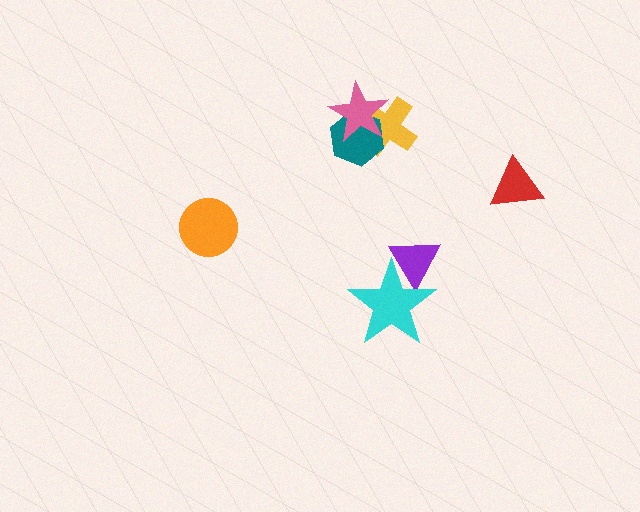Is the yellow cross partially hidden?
Yes, it is partially covered by another shape.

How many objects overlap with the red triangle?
0 objects overlap with the red triangle.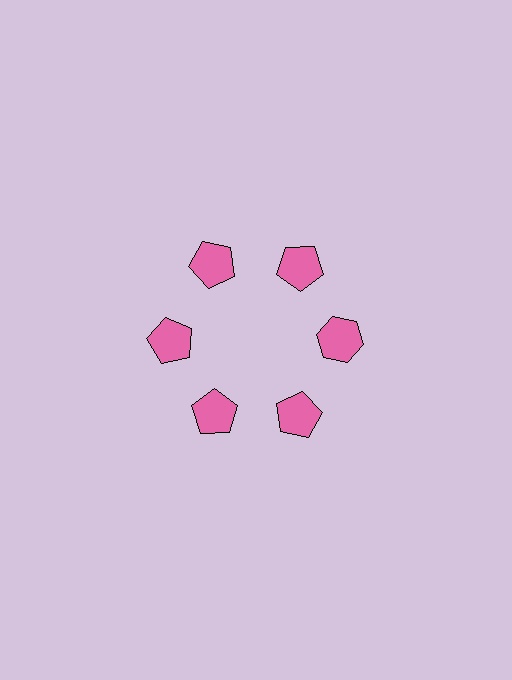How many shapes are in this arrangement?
There are 6 shapes arranged in a ring pattern.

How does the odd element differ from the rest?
It has a different shape: hexagon instead of pentagon.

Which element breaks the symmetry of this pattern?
The pink hexagon at roughly the 3 o'clock position breaks the symmetry. All other shapes are pink pentagons.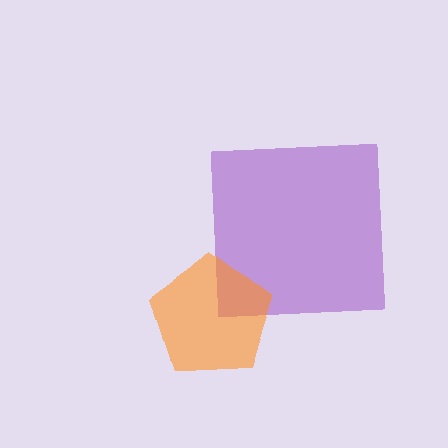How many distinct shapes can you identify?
There are 2 distinct shapes: a purple square, an orange pentagon.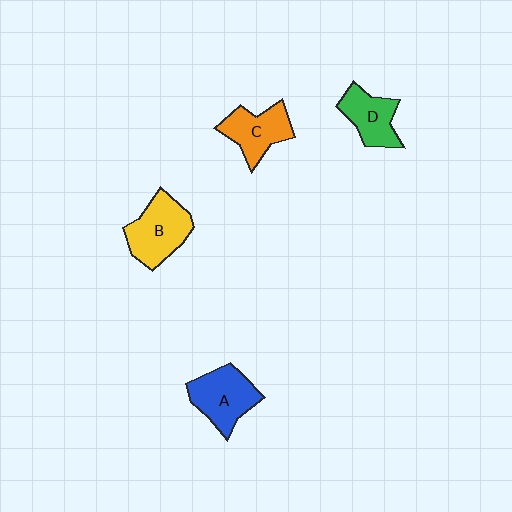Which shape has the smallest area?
Shape D (green).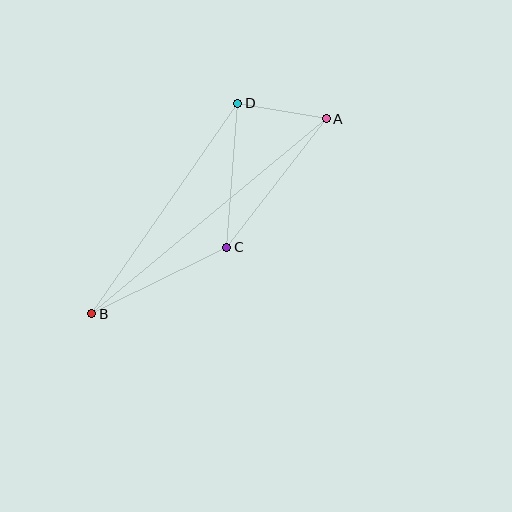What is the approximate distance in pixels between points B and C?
The distance between B and C is approximately 150 pixels.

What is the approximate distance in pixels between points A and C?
The distance between A and C is approximately 163 pixels.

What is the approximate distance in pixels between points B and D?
The distance between B and D is approximately 256 pixels.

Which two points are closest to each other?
Points A and D are closest to each other.